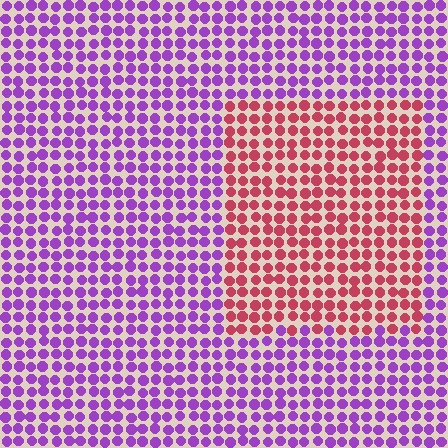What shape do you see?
I see a rectangle.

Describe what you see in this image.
The image is filled with small purple elements in a uniform arrangement. A rectangle-shaped region is visible where the elements are tinted to a slightly different hue, forming a subtle color boundary.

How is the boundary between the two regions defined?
The boundary is defined purely by a slight shift in hue (about 64 degrees). Spacing, size, and orientation are identical on both sides.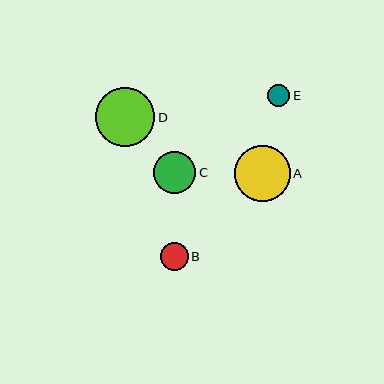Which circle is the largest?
Circle D is the largest with a size of approximately 59 pixels.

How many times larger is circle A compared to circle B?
Circle A is approximately 2.0 times the size of circle B.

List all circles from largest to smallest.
From largest to smallest: D, A, C, B, E.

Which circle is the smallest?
Circle E is the smallest with a size of approximately 22 pixels.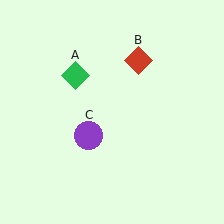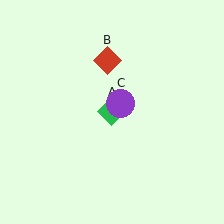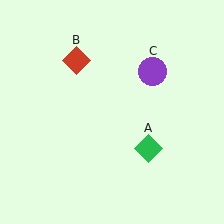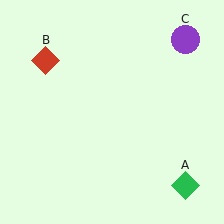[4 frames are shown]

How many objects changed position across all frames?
3 objects changed position: green diamond (object A), red diamond (object B), purple circle (object C).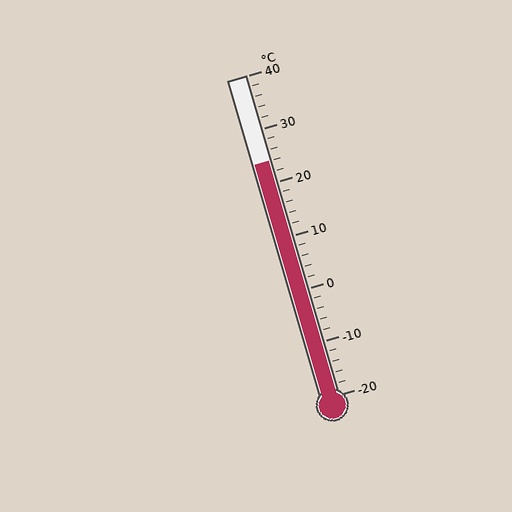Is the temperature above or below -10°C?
The temperature is above -10°C.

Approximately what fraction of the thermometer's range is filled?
The thermometer is filled to approximately 75% of its range.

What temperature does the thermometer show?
The thermometer shows approximately 24°C.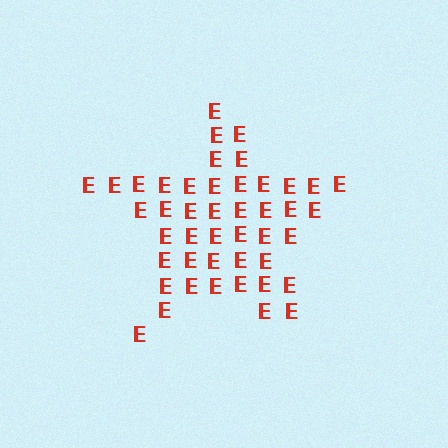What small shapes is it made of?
It is made of small letter E's.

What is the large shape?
The large shape is a star.